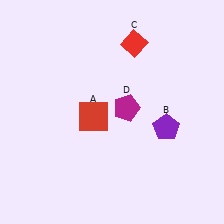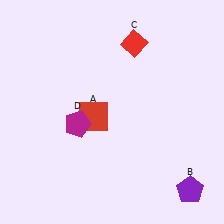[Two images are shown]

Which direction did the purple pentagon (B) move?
The purple pentagon (B) moved down.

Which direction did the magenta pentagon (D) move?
The magenta pentagon (D) moved left.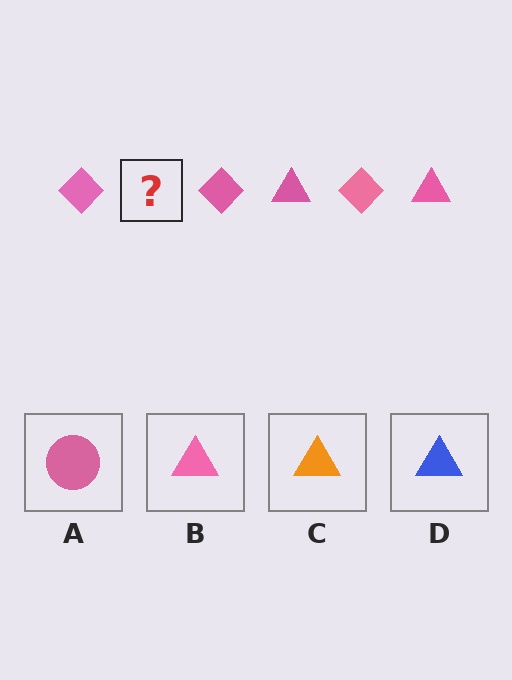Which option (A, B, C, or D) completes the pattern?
B.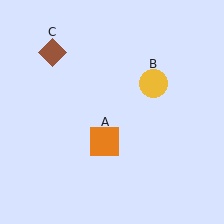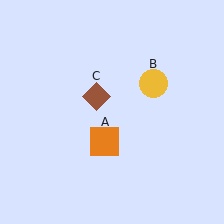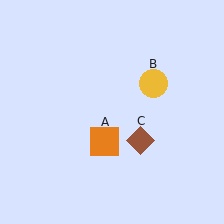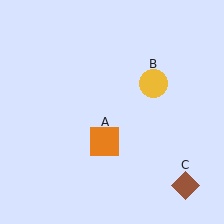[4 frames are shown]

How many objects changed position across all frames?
1 object changed position: brown diamond (object C).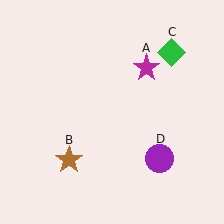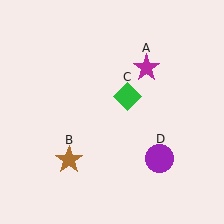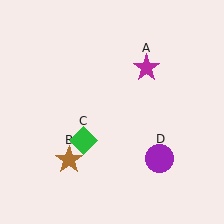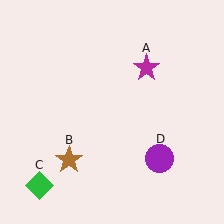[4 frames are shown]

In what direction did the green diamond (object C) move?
The green diamond (object C) moved down and to the left.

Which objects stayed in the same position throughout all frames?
Magenta star (object A) and brown star (object B) and purple circle (object D) remained stationary.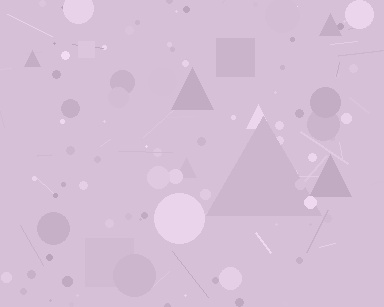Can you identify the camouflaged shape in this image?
The camouflaged shape is a triangle.